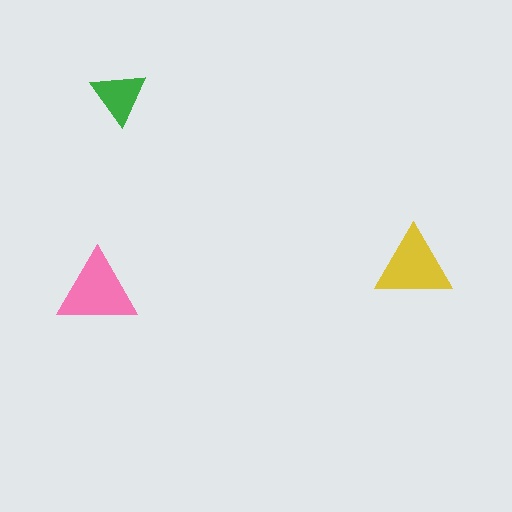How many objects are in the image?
There are 3 objects in the image.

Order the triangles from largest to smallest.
the pink one, the yellow one, the green one.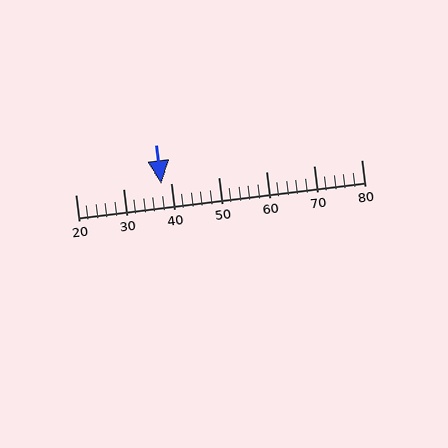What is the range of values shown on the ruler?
The ruler shows values from 20 to 80.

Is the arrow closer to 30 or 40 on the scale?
The arrow is closer to 40.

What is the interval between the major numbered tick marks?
The major tick marks are spaced 10 units apart.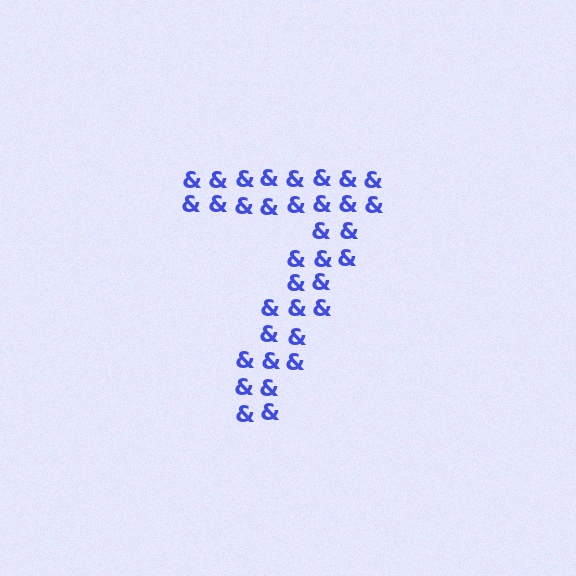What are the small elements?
The small elements are ampersands.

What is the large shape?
The large shape is the digit 7.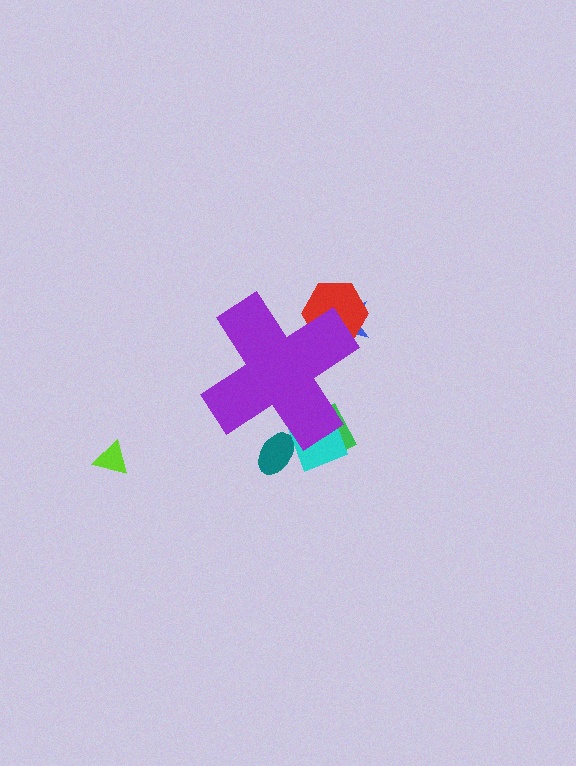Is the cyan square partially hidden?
Yes, the cyan square is partially hidden behind the purple cross.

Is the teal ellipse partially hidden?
Yes, the teal ellipse is partially hidden behind the purple cross.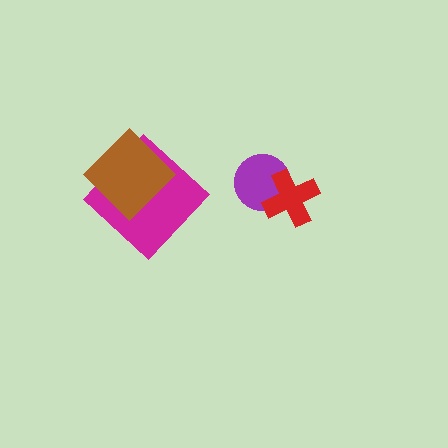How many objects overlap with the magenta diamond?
1 object overlaps with the magenta diamond.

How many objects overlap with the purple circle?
1 object overlaps with the purple circle.